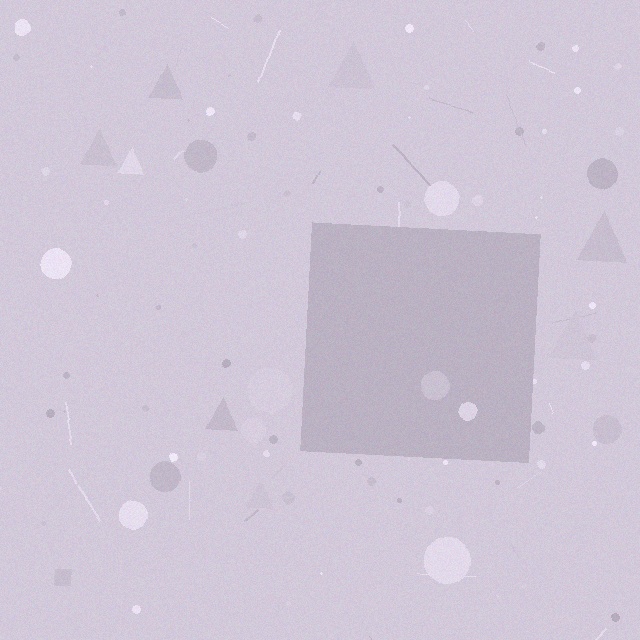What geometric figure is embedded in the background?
A square is embedded in the background.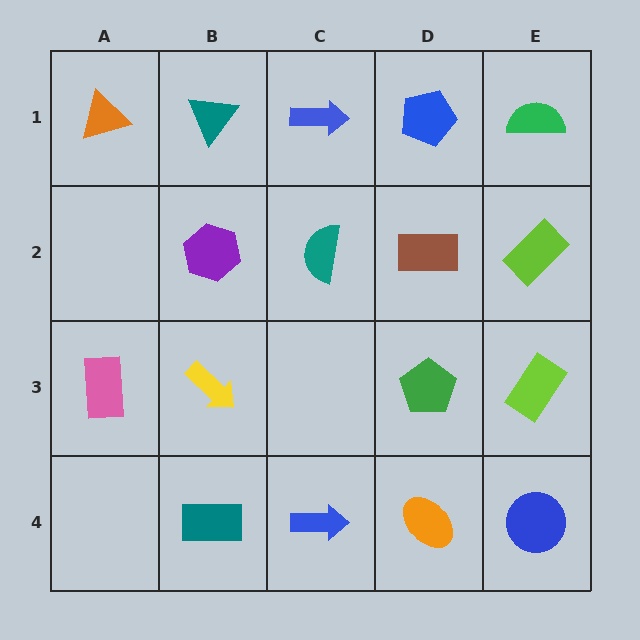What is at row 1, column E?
A green semicircle.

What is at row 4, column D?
An orange ellipse.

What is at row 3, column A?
A pink rectangle.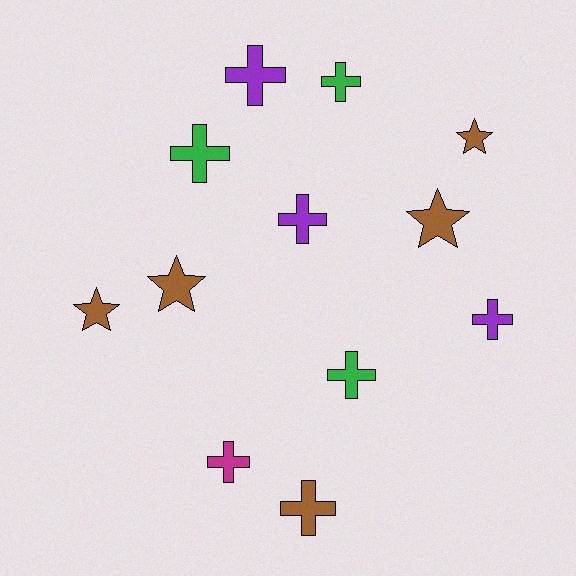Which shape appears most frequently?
Cross, with 8 objects.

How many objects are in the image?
There are 12 objects.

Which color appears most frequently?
Brown, with 5 objects.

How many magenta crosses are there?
There is 1 magenta cross.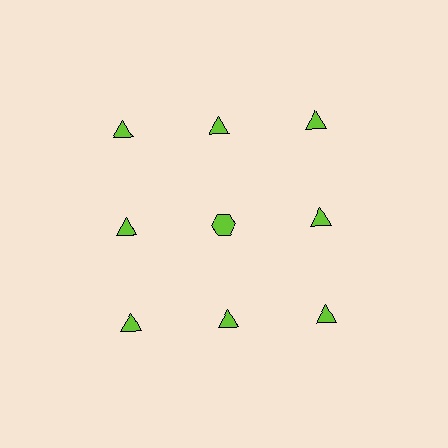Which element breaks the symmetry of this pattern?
The lime hexagon in the second row, second from left column breaks the symmetry. All other shapes are lime triangles.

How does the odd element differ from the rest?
It has a different shape: hexagon instead of triangle.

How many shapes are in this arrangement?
There are 9 shapes arranged in a grid pattern.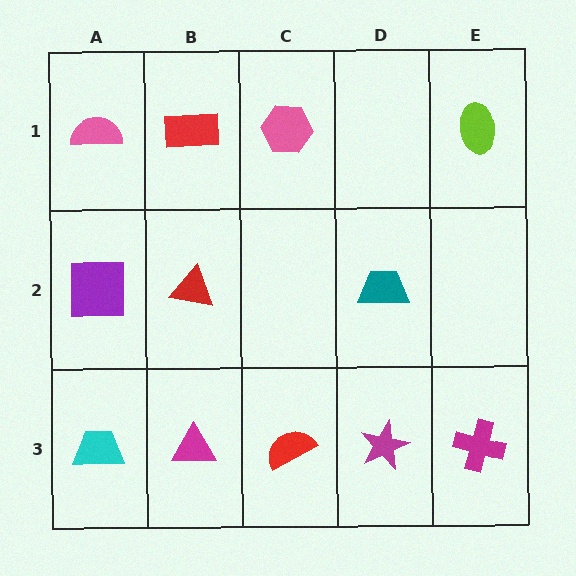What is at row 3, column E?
A magenta cross.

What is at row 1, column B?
A red rectangle.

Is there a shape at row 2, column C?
No, that cell is empty.